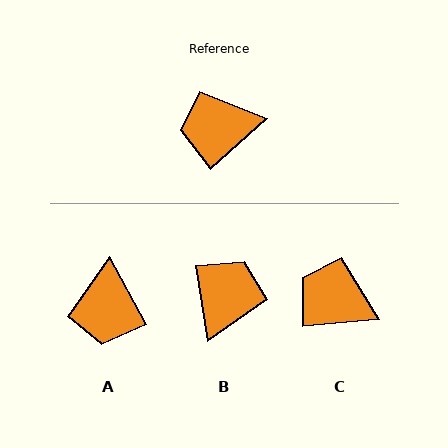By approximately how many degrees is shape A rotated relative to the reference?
Approximately 76 degrees counter-clockwise.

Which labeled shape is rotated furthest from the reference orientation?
B, about 123 degrees away.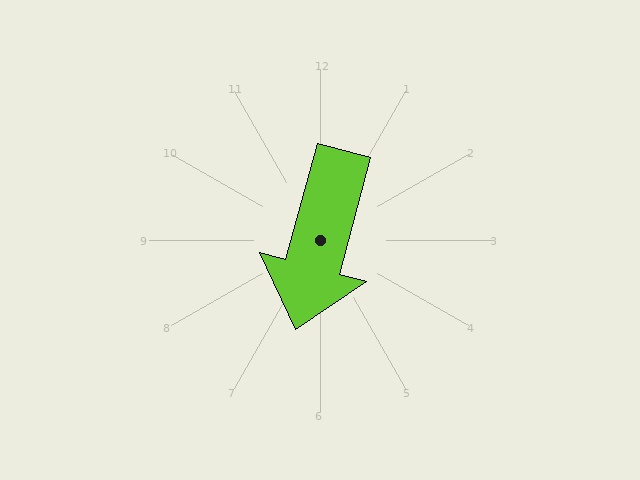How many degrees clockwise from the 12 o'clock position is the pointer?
Approximately 195 degrees.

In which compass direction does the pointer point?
South.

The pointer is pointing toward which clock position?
Roughly 7 o'clock.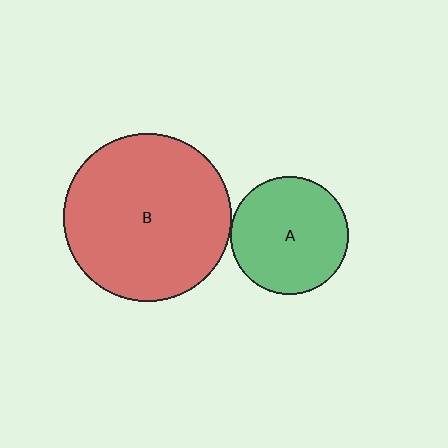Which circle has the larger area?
Circle B (red).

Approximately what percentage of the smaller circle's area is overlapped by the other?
Approximately 5%.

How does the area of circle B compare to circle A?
Approximately 2.0 times.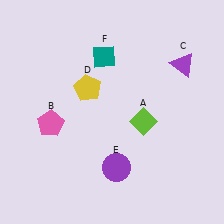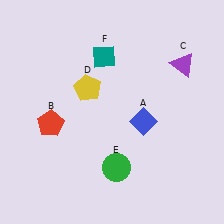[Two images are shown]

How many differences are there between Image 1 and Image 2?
There are 3 differences between the two images.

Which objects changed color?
A changed from lime to blue. B changed from pink to red. E changed from purple to green.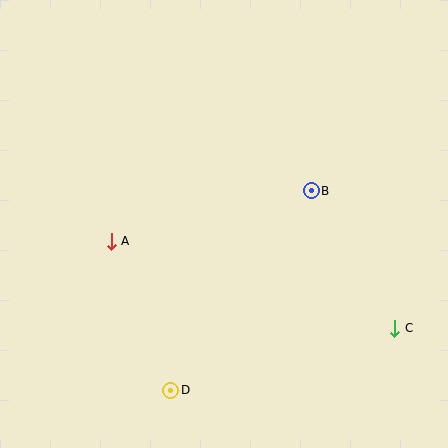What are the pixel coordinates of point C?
Point C is at (395, 328).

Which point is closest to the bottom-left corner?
Point D is closest to the bottom-left corner.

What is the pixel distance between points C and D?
The distance between C and D is 232 pixels.